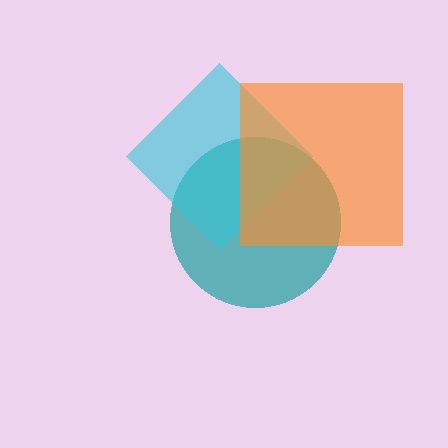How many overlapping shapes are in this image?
There are 3 overlapping shapes in the image.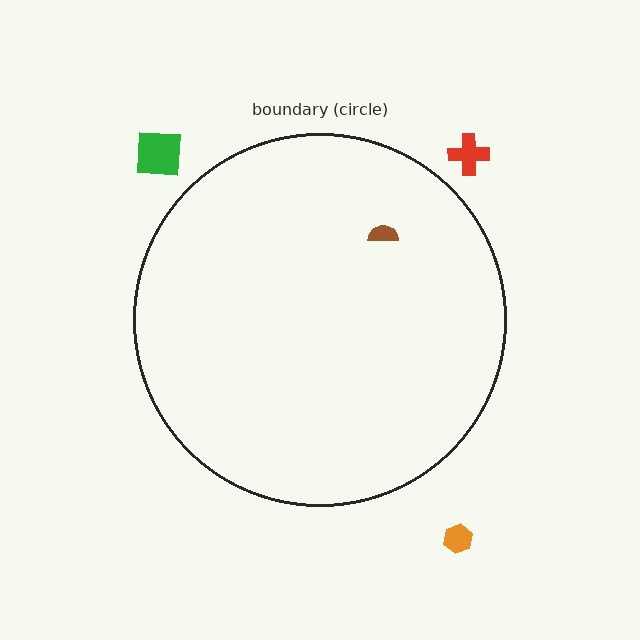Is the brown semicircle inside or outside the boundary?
Inside.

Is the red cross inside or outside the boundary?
Outside.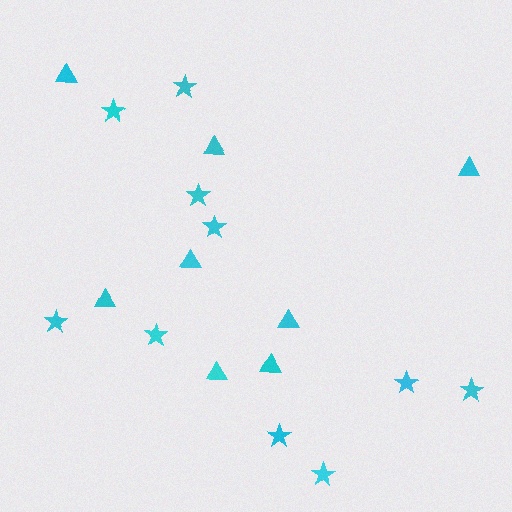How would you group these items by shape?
There are 2 groups: one group of stars (10) and one group of triangles (8).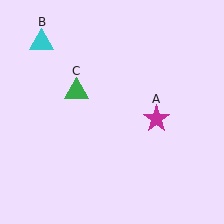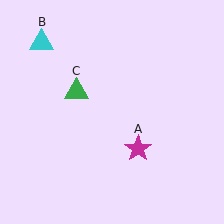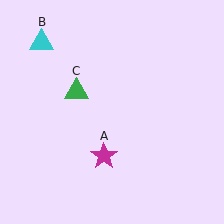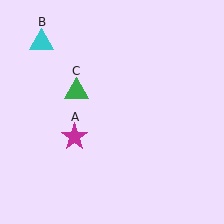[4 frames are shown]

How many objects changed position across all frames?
1 object changed position: magenta star (object A).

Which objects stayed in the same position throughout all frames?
Cyan triangle (object B) and green triangle (object C) remained stationary.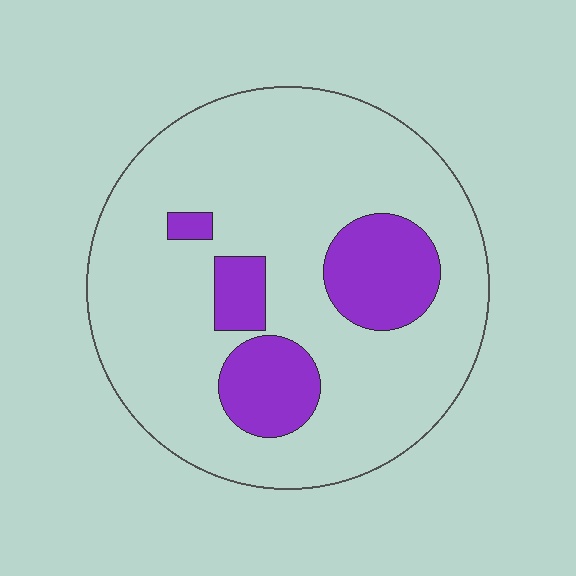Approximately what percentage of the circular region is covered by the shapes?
Approximately 20%.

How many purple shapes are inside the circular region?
4.